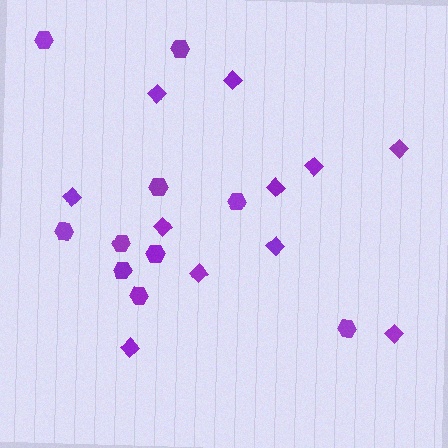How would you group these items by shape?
There are 2 groups: one group of diamonds (11) and one group of hexagons (10).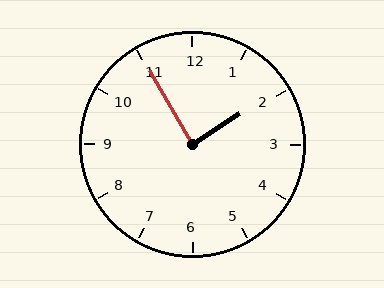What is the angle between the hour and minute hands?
Approximately 88 degrees.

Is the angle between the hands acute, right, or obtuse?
It is right.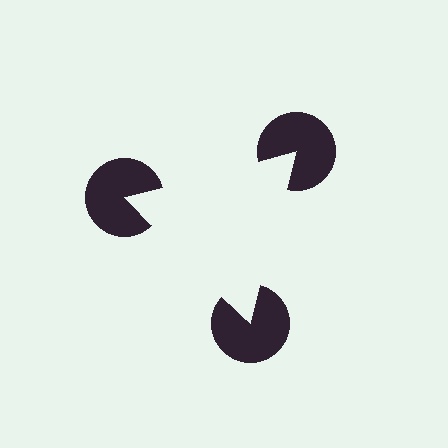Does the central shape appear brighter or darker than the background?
It typically appears slightly brighter than the background, even though no actual brightness change is drawn.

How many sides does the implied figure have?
3 sides.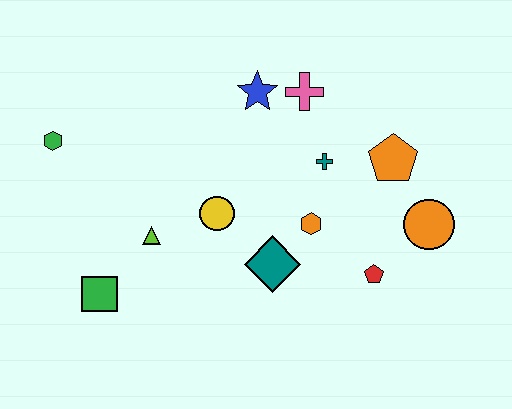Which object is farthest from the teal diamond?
The green hexagon is farthest from the teal diamond.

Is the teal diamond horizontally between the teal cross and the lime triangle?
Yes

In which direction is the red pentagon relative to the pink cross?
The red pentagon is below the pink cross.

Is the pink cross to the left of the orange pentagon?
Yes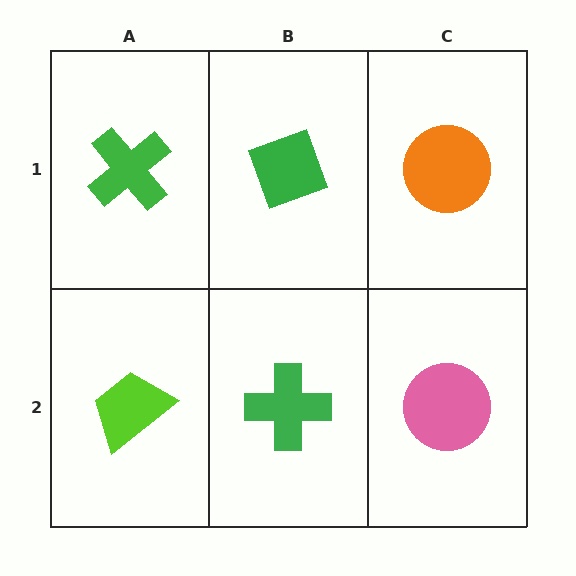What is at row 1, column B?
A green diamond.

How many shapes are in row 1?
3 shapes.